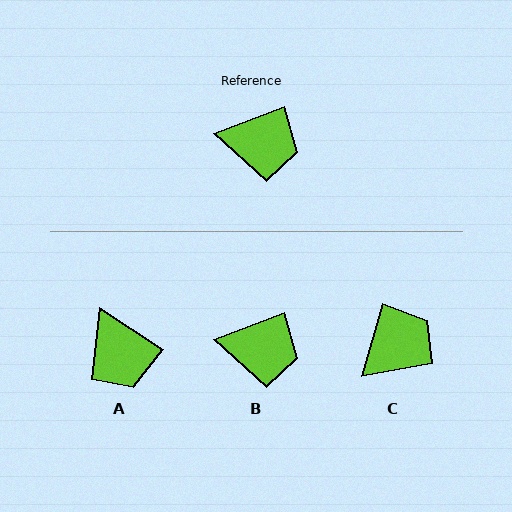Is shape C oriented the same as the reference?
No, it is off by about 53 degrees.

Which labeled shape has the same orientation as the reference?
B.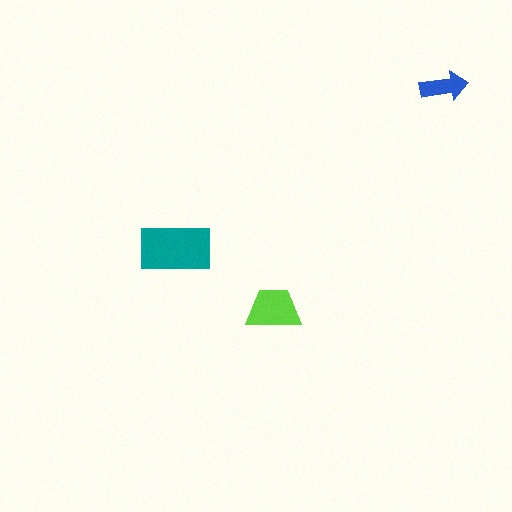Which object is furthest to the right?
The blue arrow is rightmost.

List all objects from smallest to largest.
The blue arrow, the lime trapezoid, the teal rectangle.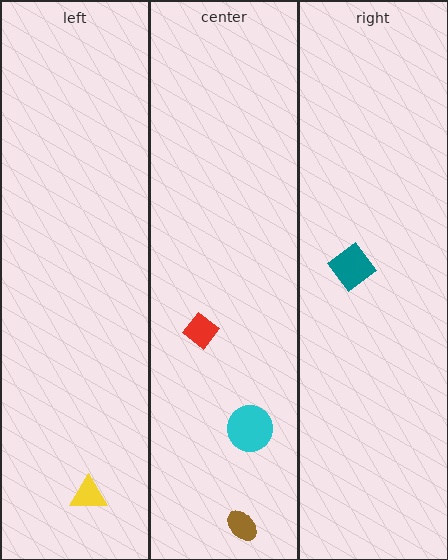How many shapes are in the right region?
1.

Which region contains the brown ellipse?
The center region.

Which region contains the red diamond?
The center region.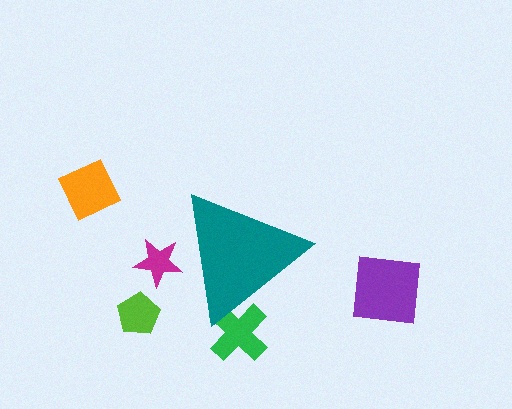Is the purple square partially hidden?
No, the purple square is fully visible.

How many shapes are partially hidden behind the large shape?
2 shapes are partially hidden.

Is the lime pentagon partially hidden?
No, the lime pentagon is fully visible.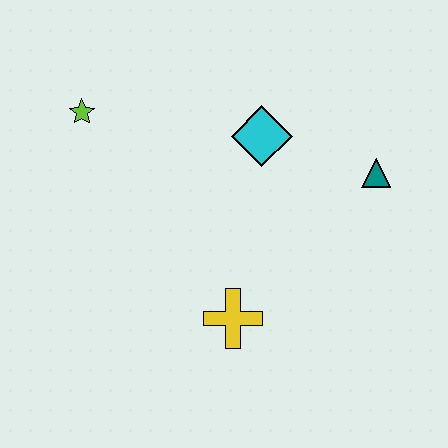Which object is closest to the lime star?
The cyan diamond is closest to the lime star.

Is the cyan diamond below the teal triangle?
No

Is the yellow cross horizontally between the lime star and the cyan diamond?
Yes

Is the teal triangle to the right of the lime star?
Yes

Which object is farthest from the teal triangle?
The lime star is farthest from the teal triangle.